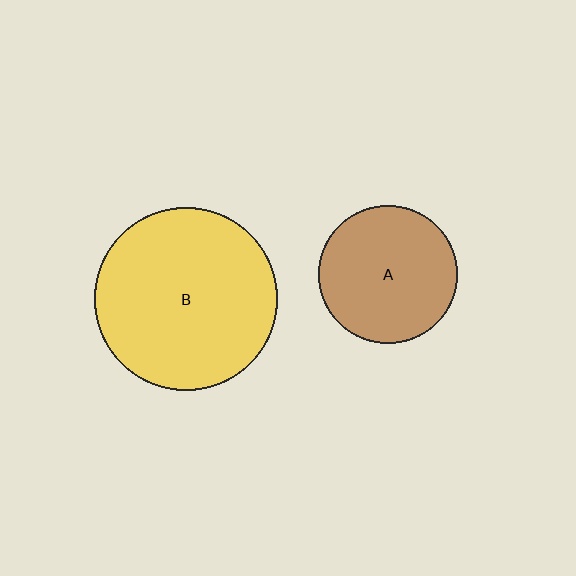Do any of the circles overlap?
No, none of the circles overlap.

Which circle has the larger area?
Circle B (yellow).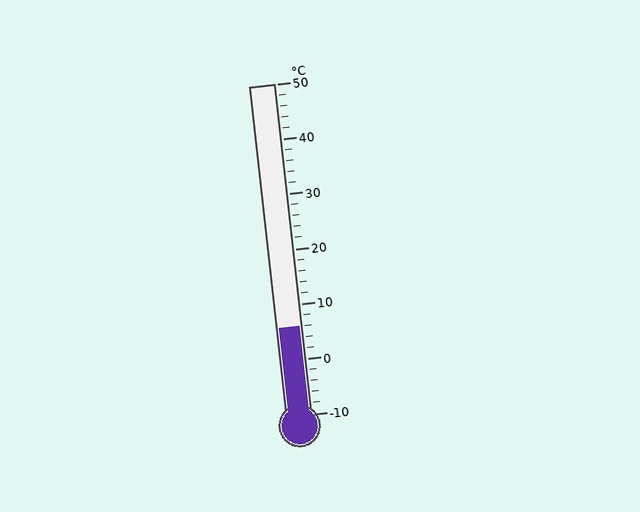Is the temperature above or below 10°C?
The temperature is below 10°C.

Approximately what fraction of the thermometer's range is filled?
The thermometer is filled to approximately 25% of its range.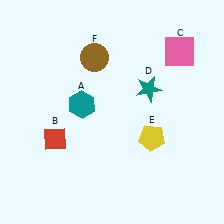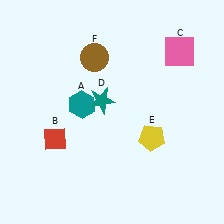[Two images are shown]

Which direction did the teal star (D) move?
The teal star (D) moved left.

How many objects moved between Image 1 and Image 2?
1 object moved between the two images.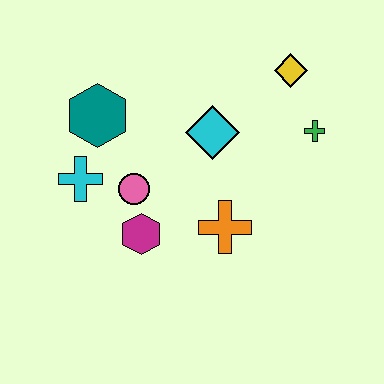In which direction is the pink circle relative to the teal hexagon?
The pink circle is below the teal hexagon.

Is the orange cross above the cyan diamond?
No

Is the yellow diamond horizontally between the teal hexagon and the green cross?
Yes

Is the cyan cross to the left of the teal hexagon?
Yes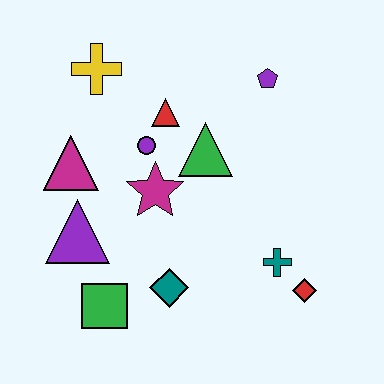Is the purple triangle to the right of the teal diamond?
No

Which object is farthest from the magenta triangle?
The red diamond is farthest from the magenta triangle.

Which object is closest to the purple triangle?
The magenta triangle is closest to the purple triangle.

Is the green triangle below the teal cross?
No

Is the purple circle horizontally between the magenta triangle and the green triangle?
Yes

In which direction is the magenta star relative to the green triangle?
The magenta star is to the left of the green triangle.